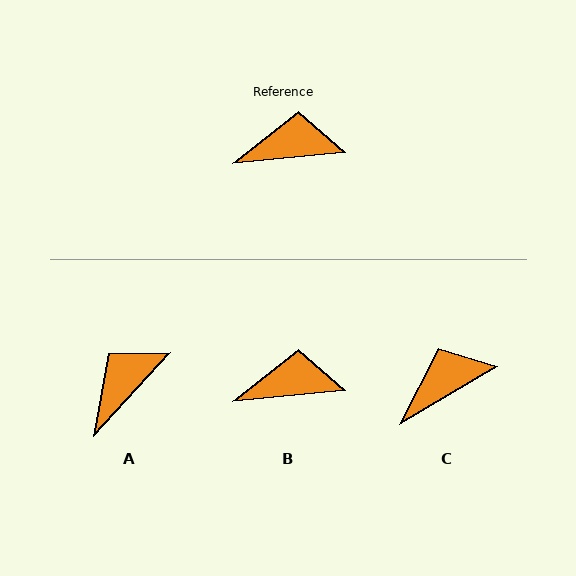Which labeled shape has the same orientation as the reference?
B.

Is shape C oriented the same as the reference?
No, it is off by about 24 degrees.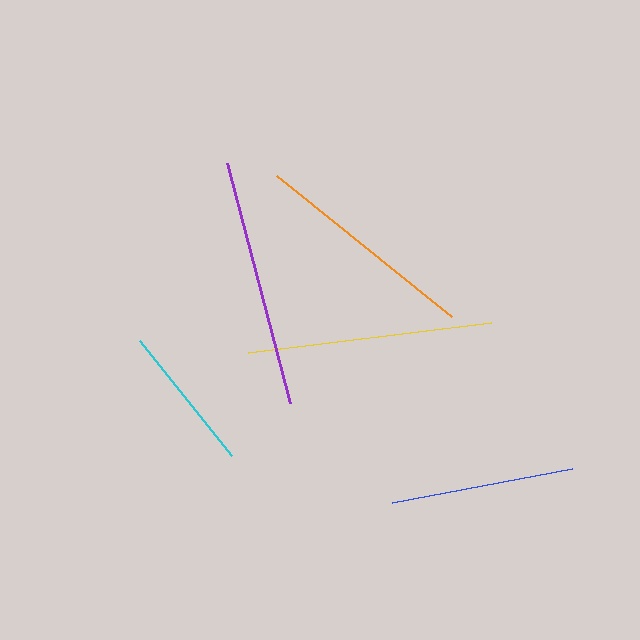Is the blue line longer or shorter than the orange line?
The orange line is longer than the blue line.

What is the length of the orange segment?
The orange segment is approximately 225 pixels long.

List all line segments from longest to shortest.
From longest to shortest: purple, yellow, orange, blue, cyan.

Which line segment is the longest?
The purple line is the longest at approximately 248 pixels.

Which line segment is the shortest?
The cyan line is the shortest at approximately 147 pixels.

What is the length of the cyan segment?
The cyan segment is approximately 147 pixels long.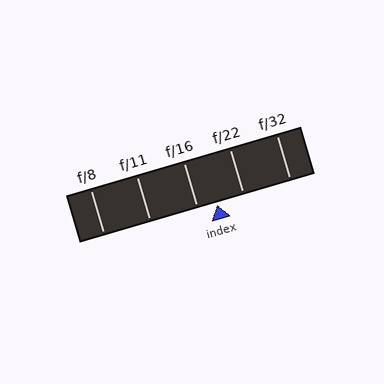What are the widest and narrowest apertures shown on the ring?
The widest aperture shown is f/8 and the narrowest is f/32.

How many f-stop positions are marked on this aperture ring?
There are 5 f-stop positions marked.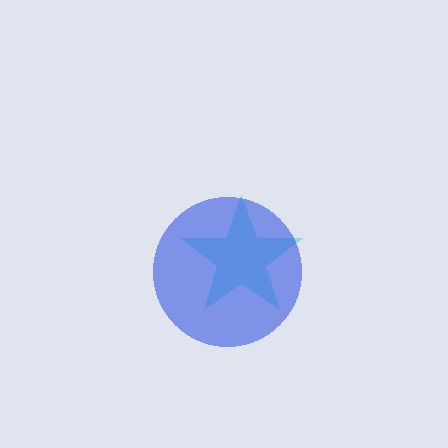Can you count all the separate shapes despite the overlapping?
Yes, there are 2 separate shapes.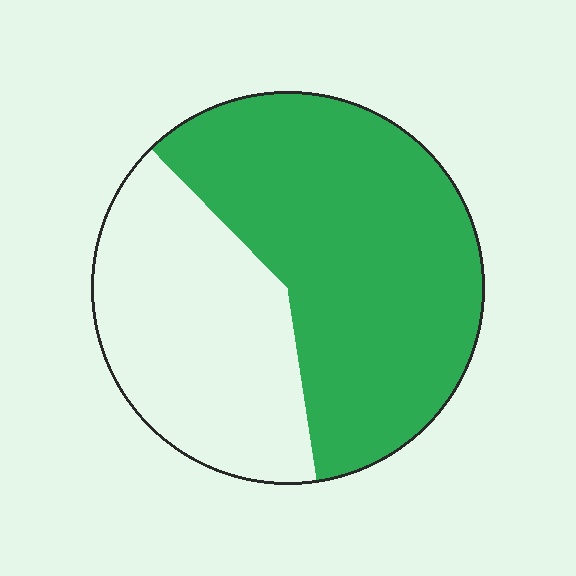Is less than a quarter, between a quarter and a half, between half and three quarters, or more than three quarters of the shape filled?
Between half and three quarters.